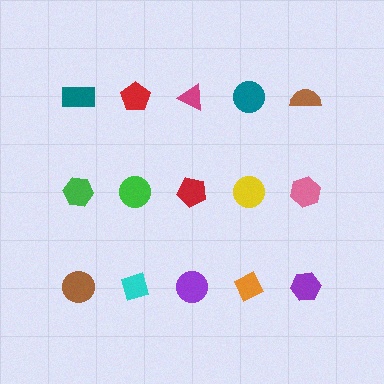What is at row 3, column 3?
A purple circle.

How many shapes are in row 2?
5 shapes.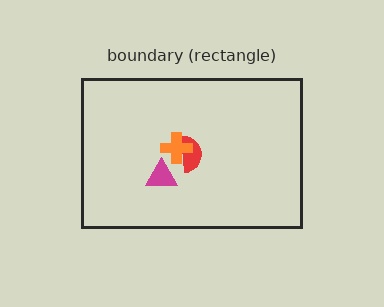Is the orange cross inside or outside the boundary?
Inside.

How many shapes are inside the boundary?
3 inside, 0 outside.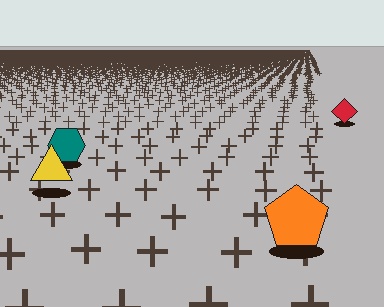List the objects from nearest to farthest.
From nearest to farthest: the orange pentagon, the yellow triangle, the teal hexagon, the red diamond.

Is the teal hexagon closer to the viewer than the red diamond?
Yes. The teal hexagon is closer — you can tell from the texture gradient: the ground texture is coarser near it.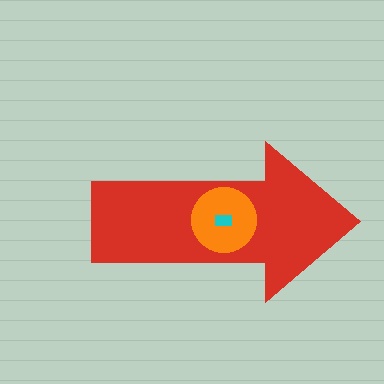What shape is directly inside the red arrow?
The orange circle.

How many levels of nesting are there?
3.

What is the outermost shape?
The red arrow.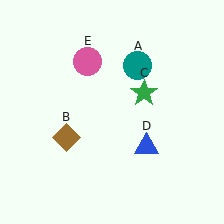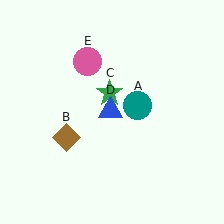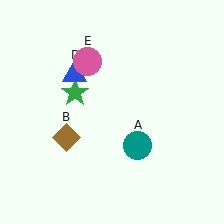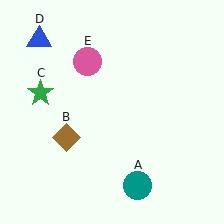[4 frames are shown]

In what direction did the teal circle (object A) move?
The teal circle (object A) moved down.